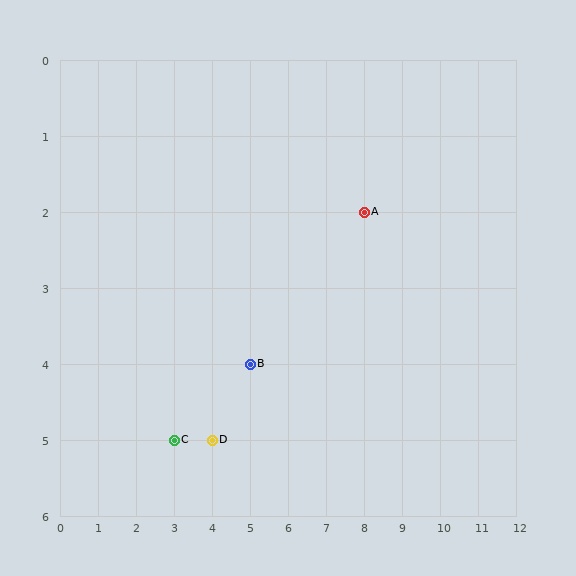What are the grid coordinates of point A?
Point A is at grid coordinates (8, 2).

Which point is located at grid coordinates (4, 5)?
Point D is at (4, 5).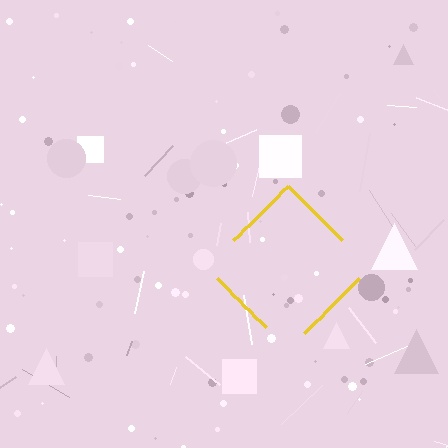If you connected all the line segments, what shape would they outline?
They would outline a diamond.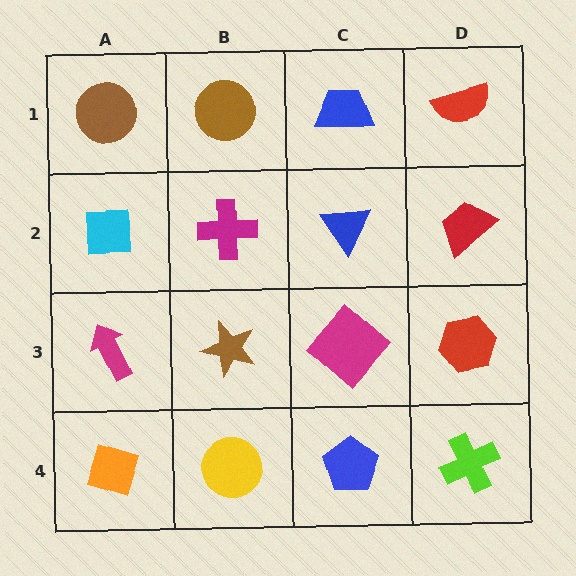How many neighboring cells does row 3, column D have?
3.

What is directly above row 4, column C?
A magenta diamond.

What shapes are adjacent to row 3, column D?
A red trapezoid (row 2, column D), a lime cross (row 4, column D), a magenta diamond (row 3, column C).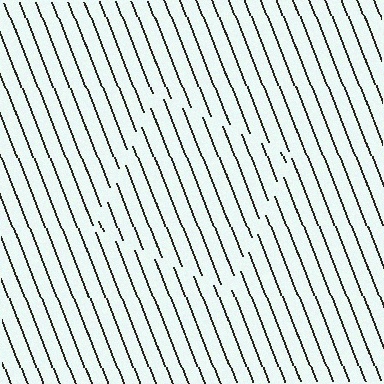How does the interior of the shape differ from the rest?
The interior of the shape contains the same grating, shifted by half a period — the contour is defined by the phase discontinuity where line-ends from the inner and outer gratings abut.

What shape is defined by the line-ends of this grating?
An illusory square. The interior of the shape contains the same grating, shifted by half a period — the contour is defined by the phase discontinuity where line-ends from the inner and outer gratings abut.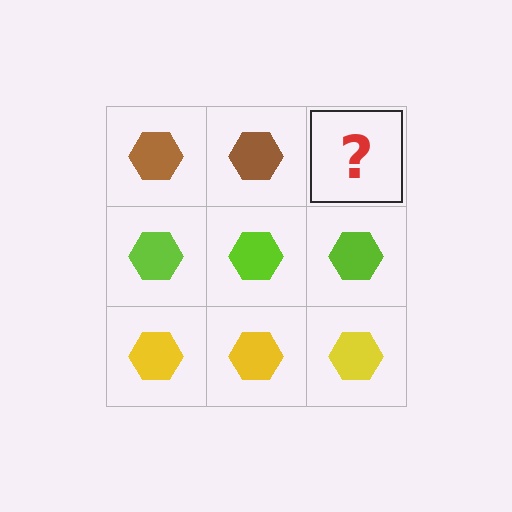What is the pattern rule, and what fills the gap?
The rule is that each row has a consistent color. The gap should be filled with a brown hexagon.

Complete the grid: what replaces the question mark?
The question mark should be replaced with a brown hexagon.